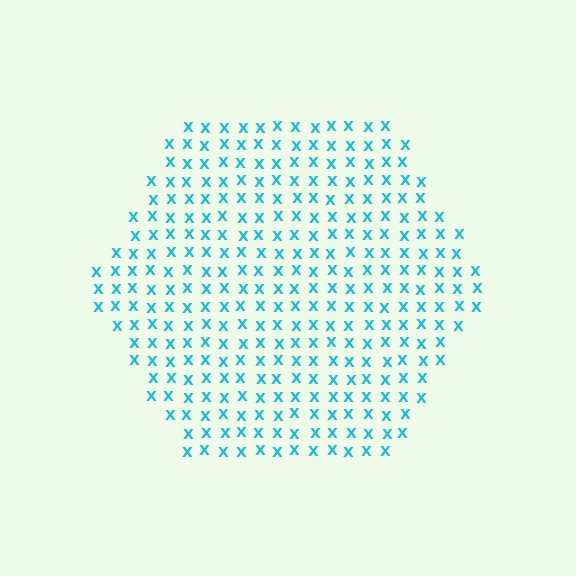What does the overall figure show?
The overall figure shows a hexagon.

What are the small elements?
The small elements are letter X's.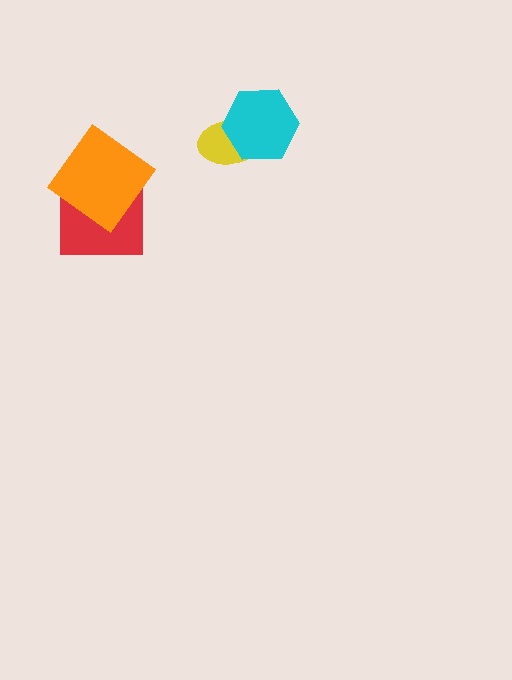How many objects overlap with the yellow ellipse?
1 object overlaps with the yellow ellipse.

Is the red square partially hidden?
Yes, it is partially covered by another shape.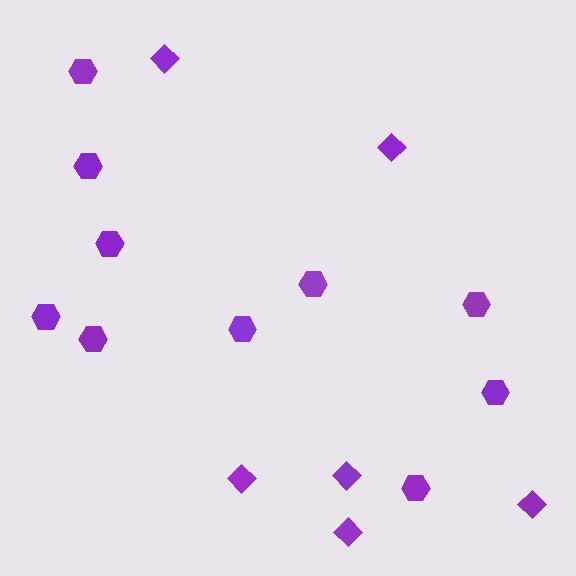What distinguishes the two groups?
There are 2 groups: one group of diamonds (6) and one group of hexagons (10).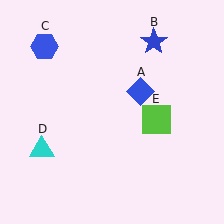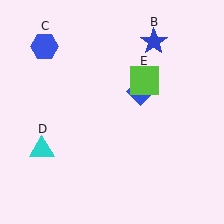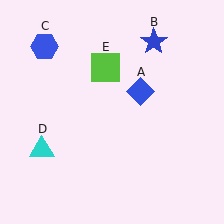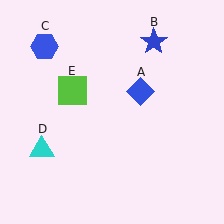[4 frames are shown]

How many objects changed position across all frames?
1 object changed position: lime square (object E).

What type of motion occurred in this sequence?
The lime square (object E) rotated counterclockwise around the center of the scene.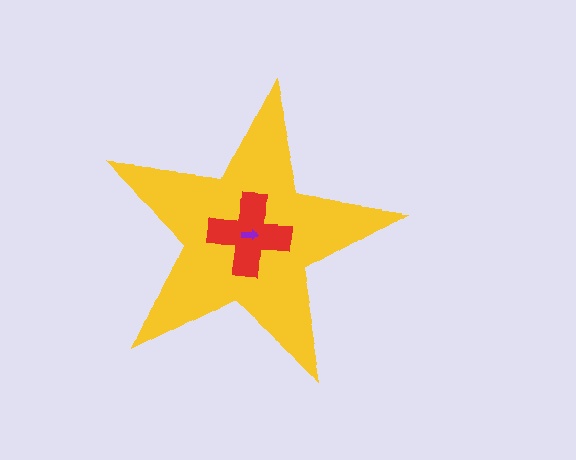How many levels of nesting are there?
3.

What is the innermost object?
The purple arrow.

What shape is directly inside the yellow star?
The red cross.